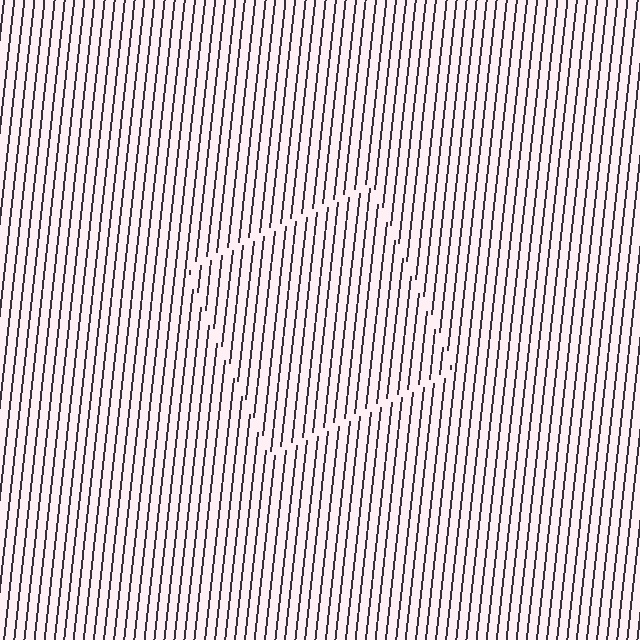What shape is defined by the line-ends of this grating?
An illusory square. The interior of the shape contains the same grating, shifted by half a period — the contour is defined by the phase discontinuity where line-ends from the inner and outer gratings abut.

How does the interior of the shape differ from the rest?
The interior of the shape contains the same grating, shifted by half a period — the contour is defined by the phase discontinuity where line-ends from the inner and outer gratings abut.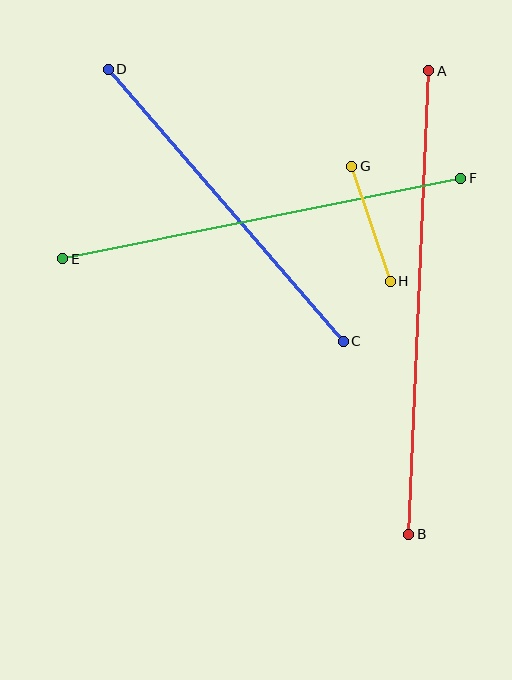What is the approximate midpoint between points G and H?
The midpoint is at approximately (371, 224) pixels.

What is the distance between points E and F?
The distance is approximately 406 pixels.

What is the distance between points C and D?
The distance is approximately 360 pixels.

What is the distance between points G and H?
The distance is approximately 121 pixels.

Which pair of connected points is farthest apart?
Points A and B are farthest apart.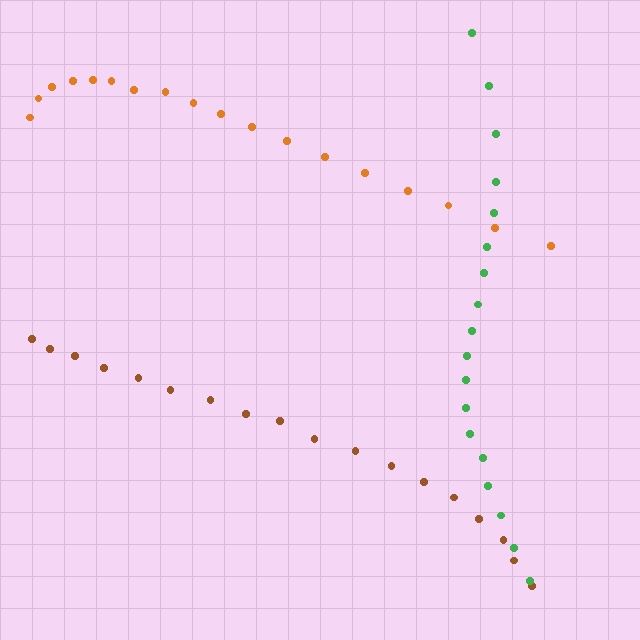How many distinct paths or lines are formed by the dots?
There are 3 distinct paths.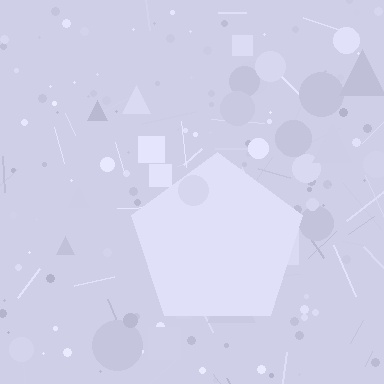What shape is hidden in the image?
A pentagon is hidden in the image.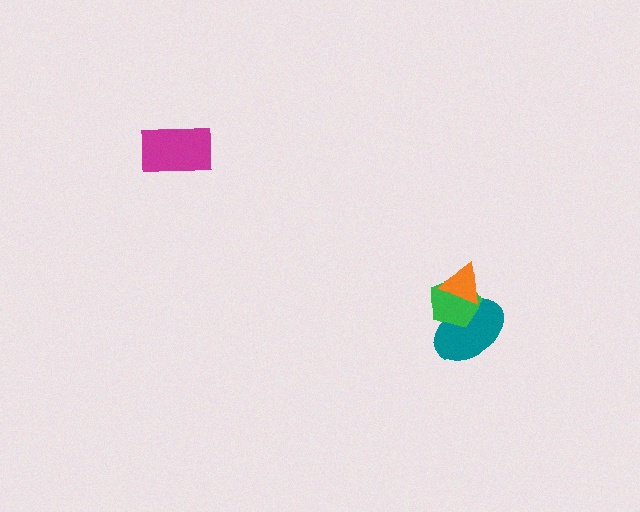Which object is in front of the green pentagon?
The orange triangle is in front of the green pentagon.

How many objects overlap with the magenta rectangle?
0 objects overlap with the magenta rectangle.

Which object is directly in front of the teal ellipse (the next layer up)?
The green pentagon is directly in front of the teal ellipse.